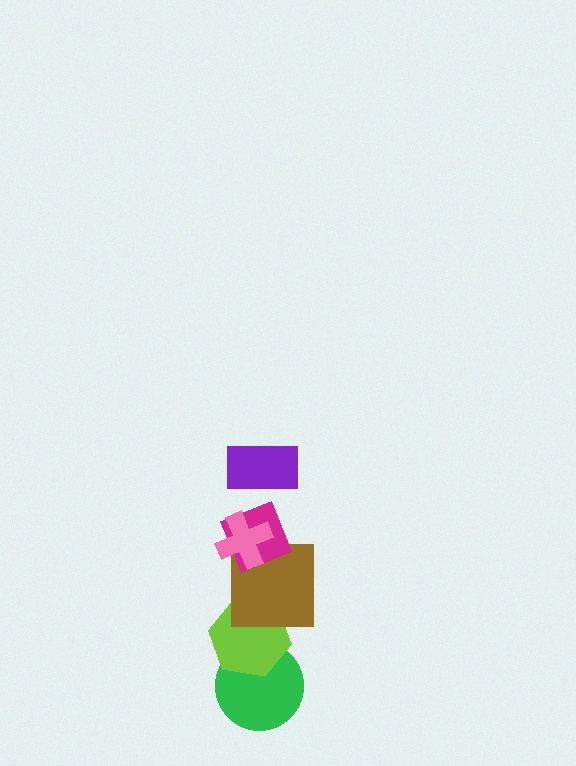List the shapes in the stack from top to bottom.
From top to bottom: the purple rectangle, the pink cross, the magenta diamond, the brown square, the lime hexagon, the green circle.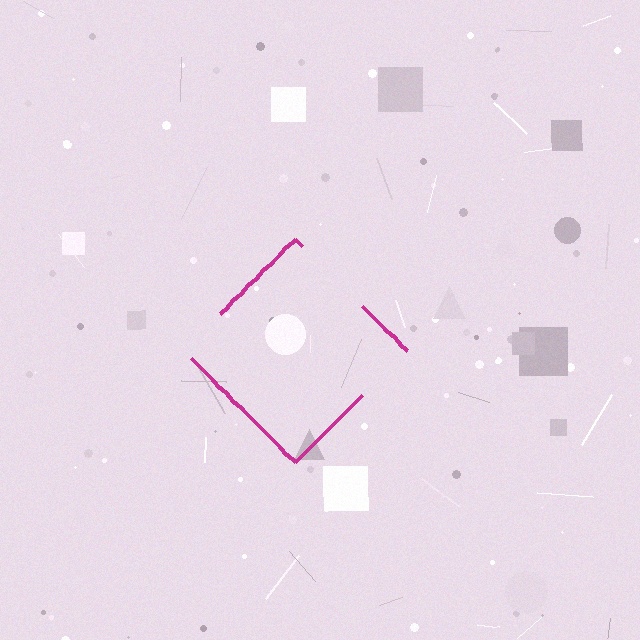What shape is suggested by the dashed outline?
The dashed outline suggests a diamond.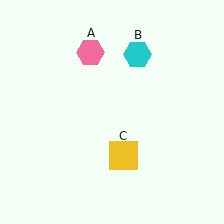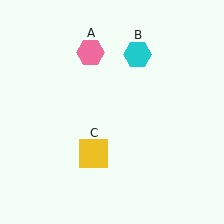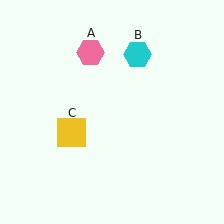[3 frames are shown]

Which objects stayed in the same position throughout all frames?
Pink hexagon (object A) and cyan hexagon (object B) remained stationary.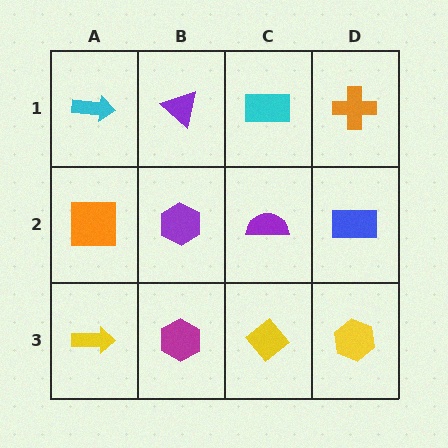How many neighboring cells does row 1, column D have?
2.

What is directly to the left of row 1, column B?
A cyan arrow.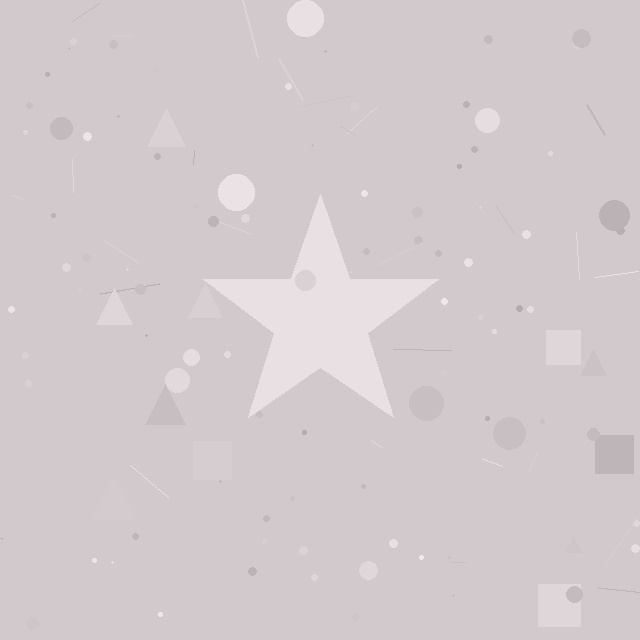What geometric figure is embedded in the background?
A star is embedded in the background.